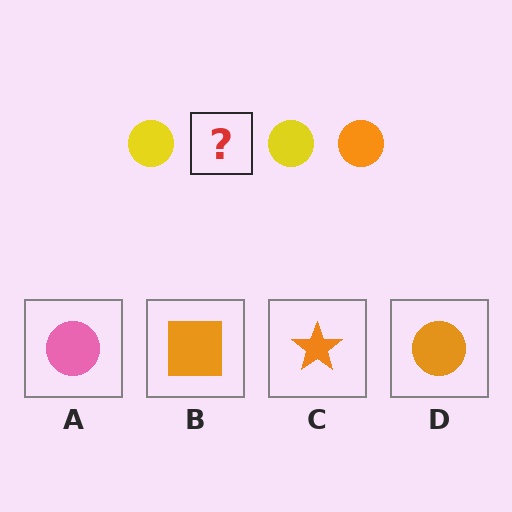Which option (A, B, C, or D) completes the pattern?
D.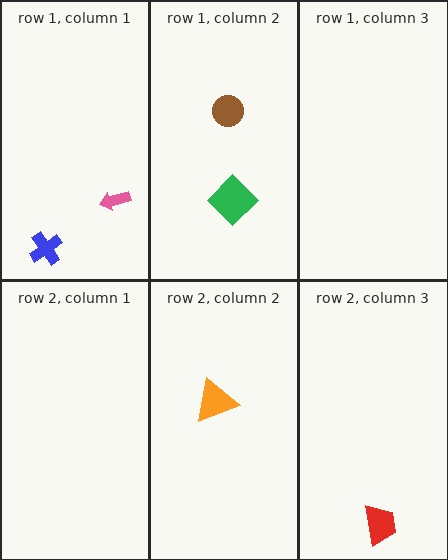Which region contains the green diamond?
The row 1, column 2 region.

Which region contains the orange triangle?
The row 2, column 2 region.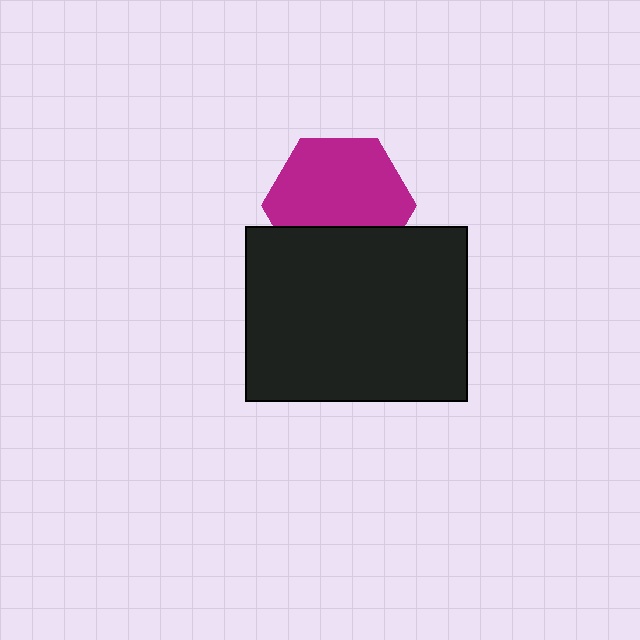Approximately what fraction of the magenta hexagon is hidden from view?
Roughly 32% of the magenta hexagon is hidden behind the black rectangle.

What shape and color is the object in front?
The object in front is a black rectangle.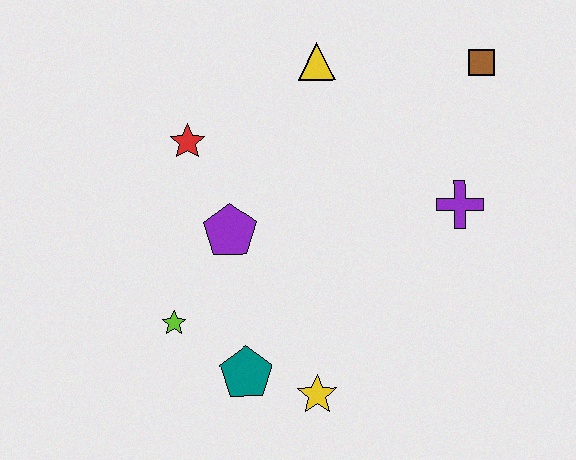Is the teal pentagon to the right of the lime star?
Yes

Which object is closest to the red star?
The purple pentagon is closest to the red star.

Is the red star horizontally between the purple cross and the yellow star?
No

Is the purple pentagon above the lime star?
Yes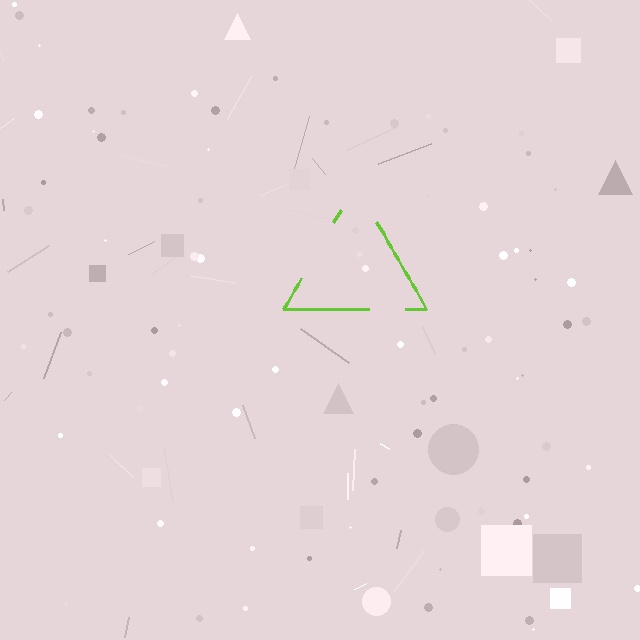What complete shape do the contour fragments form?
The contour fragments form a triangle.